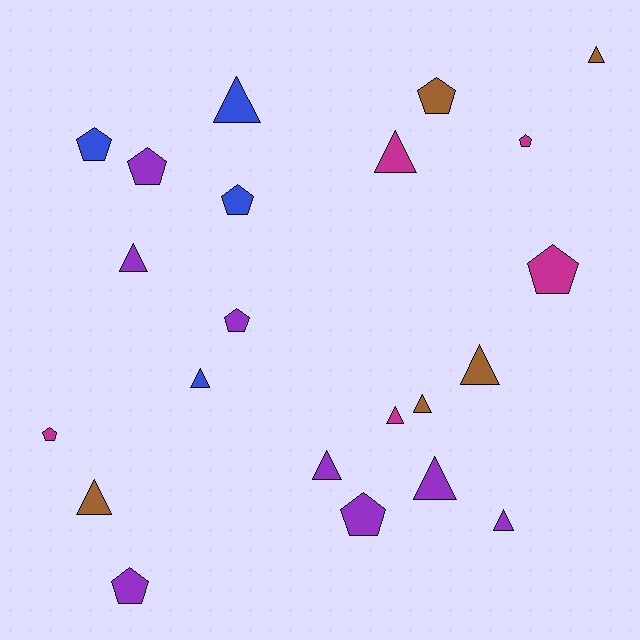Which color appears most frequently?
Purple, with 8 objects.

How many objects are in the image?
There are 22 objects.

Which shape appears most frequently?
Triangle, with 12 objects.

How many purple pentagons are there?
There are 4 purple pentagons.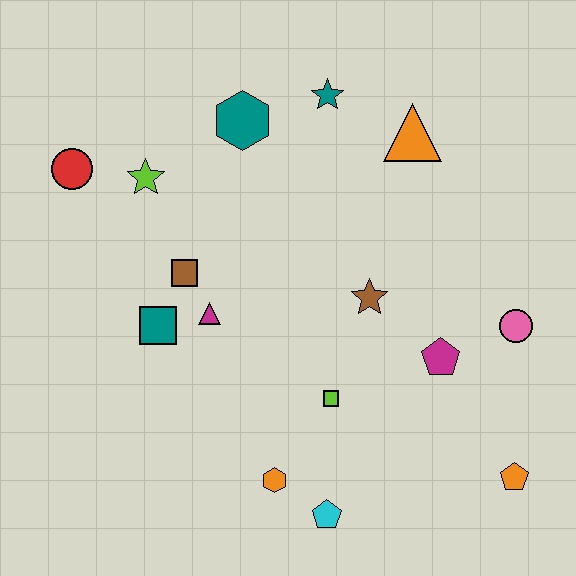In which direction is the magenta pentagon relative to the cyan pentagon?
The magenta pentagon is above the cyan pentagon.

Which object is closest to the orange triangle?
The teal star is closest to the orange triangle.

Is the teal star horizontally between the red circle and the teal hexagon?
No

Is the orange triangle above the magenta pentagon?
Yes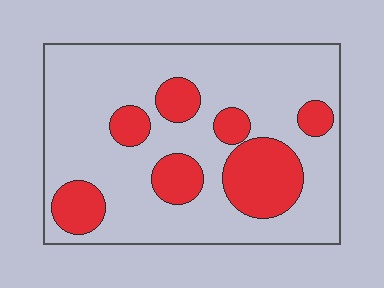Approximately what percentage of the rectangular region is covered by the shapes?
Approximately 25%.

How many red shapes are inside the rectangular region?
7.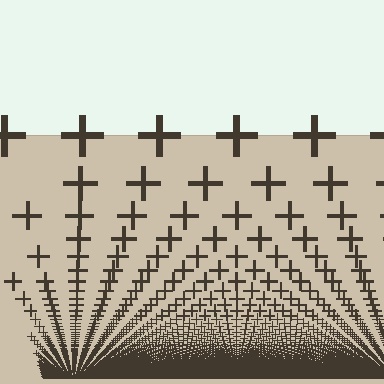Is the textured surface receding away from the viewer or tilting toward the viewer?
The surface appears to tilt toward the viewer. Texture elements get larger and sparser toward the top.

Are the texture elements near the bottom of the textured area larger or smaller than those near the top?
Smaller. The gradient is inverted — elements near the bottom are smaller and denser.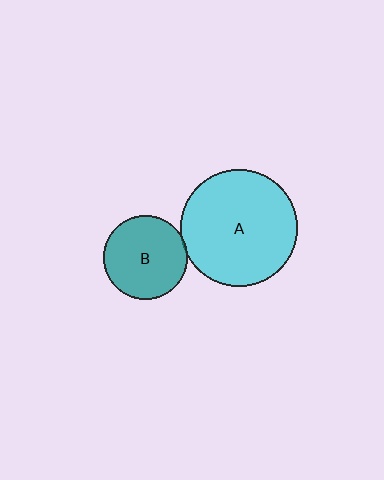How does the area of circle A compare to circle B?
Approximately 1.9 times.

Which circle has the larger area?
Circle A (cyan).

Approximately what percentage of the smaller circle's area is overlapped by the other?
Approximately 5%.